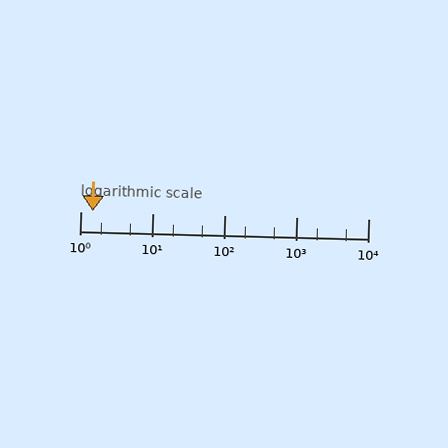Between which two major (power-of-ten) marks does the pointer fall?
The pointer is between 1 and 10.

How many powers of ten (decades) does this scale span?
The scale spans 4 decades, from 1 to 10000.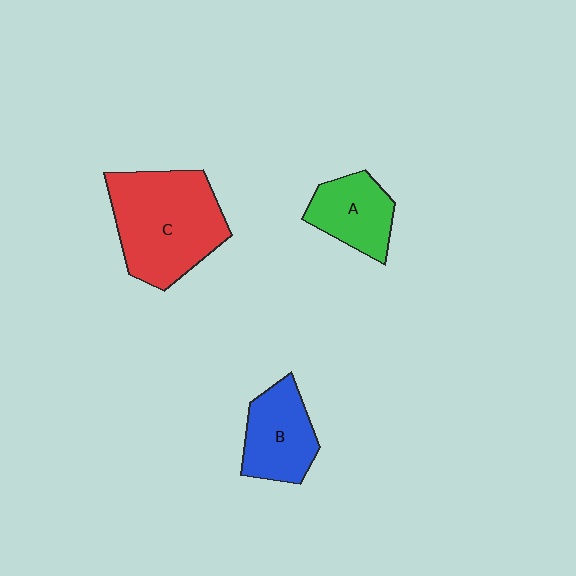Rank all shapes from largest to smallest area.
From largest to smallest: C (red), B (blue), A (green).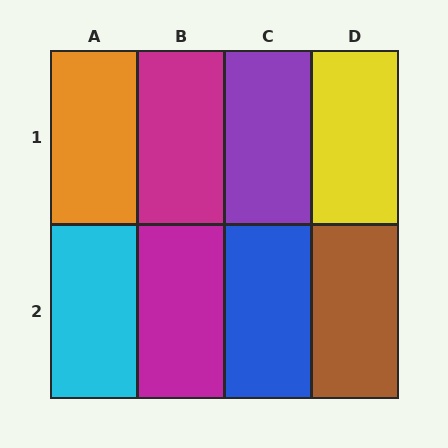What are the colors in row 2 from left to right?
Cyan, magenta, blue, brown.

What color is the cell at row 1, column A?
Orange.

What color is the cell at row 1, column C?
Purple.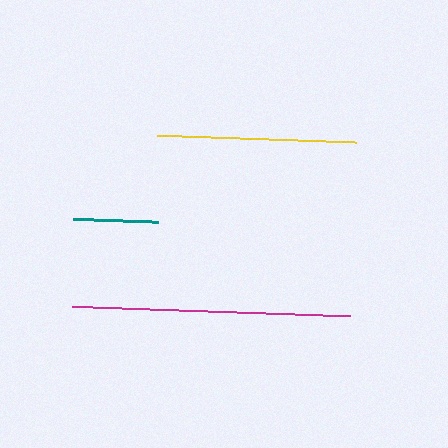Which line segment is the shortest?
The teal line is the shortest at approximately 84 pixels.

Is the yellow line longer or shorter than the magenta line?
The magenta line is longer than the yellow line.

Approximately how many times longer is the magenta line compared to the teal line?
The magenta line is approximately 3.3 times the length of the teal line.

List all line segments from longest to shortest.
From longest to shortest: magenta, yellow, teal.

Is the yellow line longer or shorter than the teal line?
The yellow line is longer than the teal line.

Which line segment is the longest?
The magenta line is the longest at approximately 277 pixels.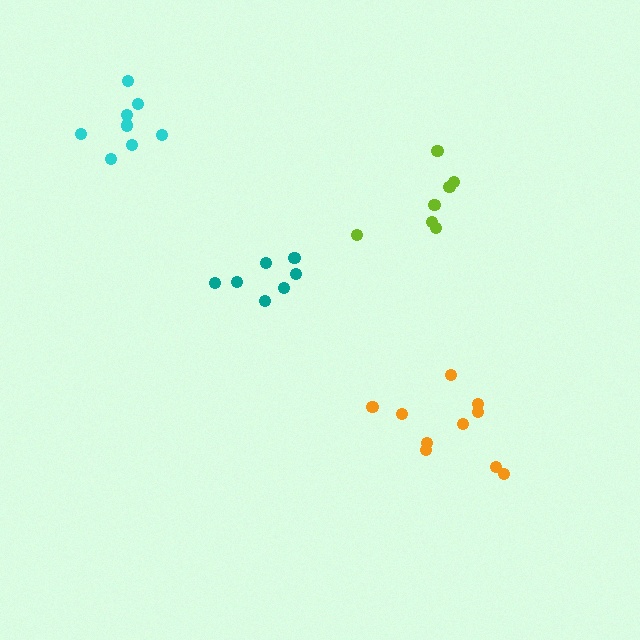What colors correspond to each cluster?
The clusters are colored: lime, cyan, teal, orange.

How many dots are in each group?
Group 1: 7 dots, Group 2: 8 dots, Group 3: 7 dots, Group 4: 10 dots (32 total).